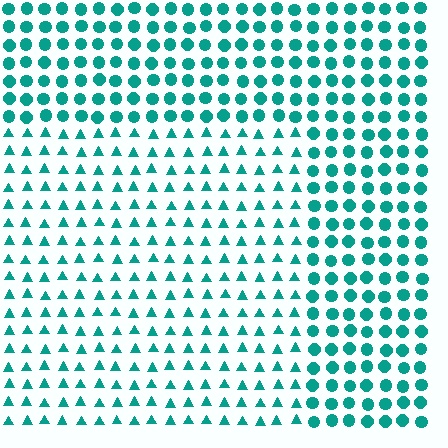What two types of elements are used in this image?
The image uses triangles inside the rectangle region and circles outside it.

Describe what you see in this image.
The image is filled with small teal elements arranged in a uniform grid. A rectangle-shaped region contains triangles, while the surrounding area contains circles. The boundary is defined purely by the change in element shape.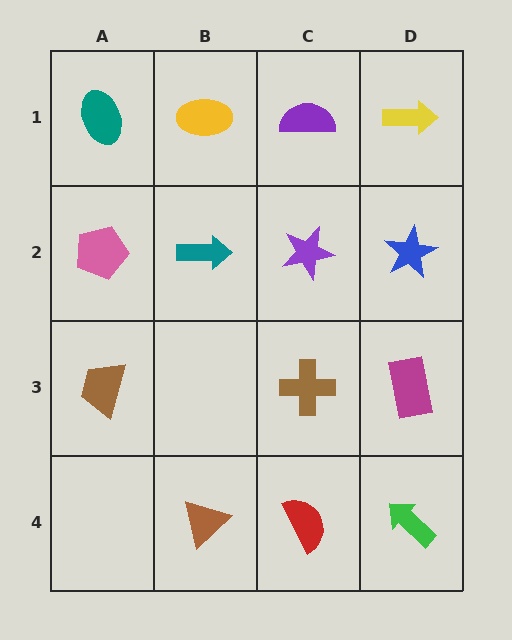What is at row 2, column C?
A purple star.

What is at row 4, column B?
A brown triangle.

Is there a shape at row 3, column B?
No, that cell is empty.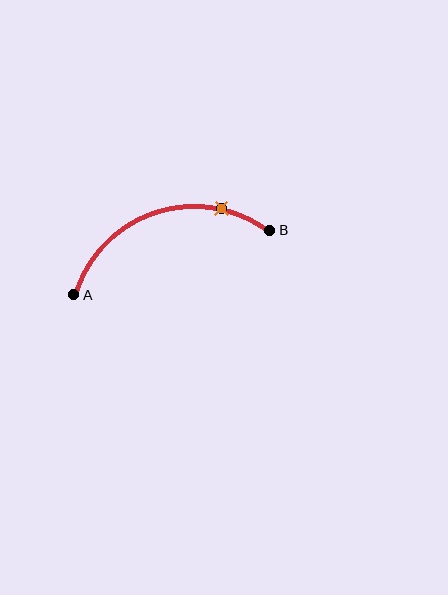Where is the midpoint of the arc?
The arc midpoint is the point on the curve farthest from the straight line joining A and B. It sits above that line.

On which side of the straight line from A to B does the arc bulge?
The arc bulges above the straight line connecting A and B.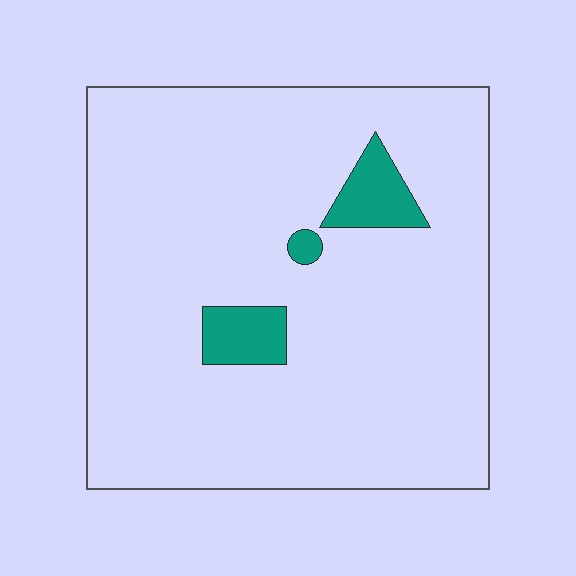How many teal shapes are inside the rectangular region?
3.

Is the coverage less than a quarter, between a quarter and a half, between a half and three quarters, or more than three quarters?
Less than a quarter.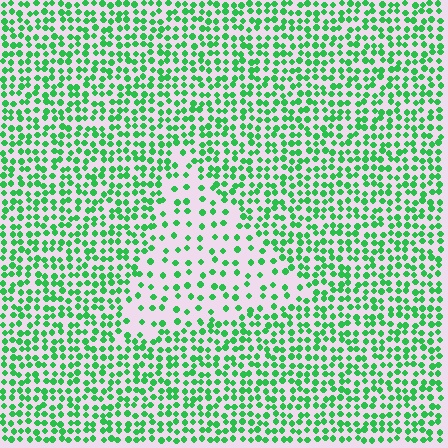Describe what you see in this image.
The image contains small green elements arranged at two different densities. A triangle-shaped region is visible where the elements are less densely packed than the surrounding area.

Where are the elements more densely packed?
The elements are more densely packed outside the triangle boundary.